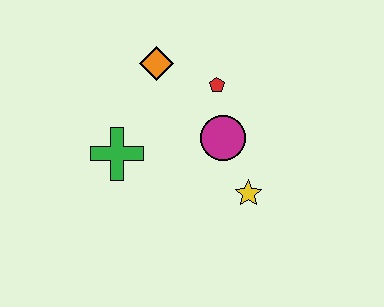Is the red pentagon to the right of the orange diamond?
Yes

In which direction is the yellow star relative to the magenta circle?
The yellow star is below the magenta circle.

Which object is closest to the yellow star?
The magenta circle is closest to the yellow star.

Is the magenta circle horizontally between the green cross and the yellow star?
Yes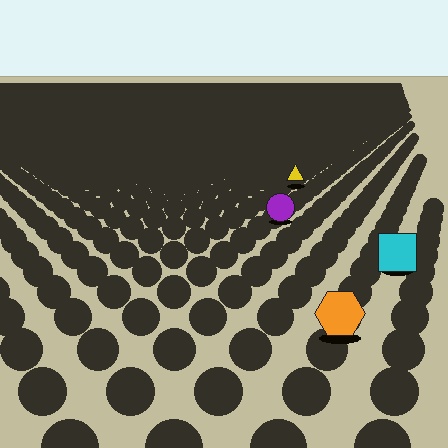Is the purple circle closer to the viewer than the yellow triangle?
Yes. The purple circle is closer — you can tell from the texture gradient: the ground texture is coarser near it.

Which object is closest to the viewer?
The orange hexagon is closest. The texture marks near it are larger and more spread out.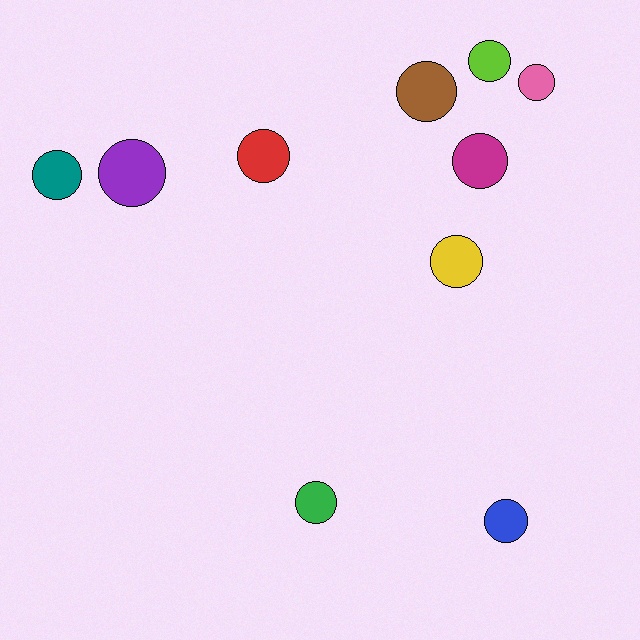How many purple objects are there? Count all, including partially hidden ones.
There is 1 purple object.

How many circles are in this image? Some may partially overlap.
There are 10 circles.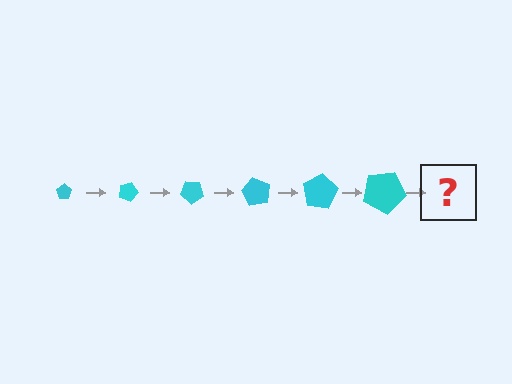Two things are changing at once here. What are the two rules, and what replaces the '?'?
The two rules are that the pentagon grows larger each step and it rotates 20 degrees each step. The '?' should be a pentagon, larger than the previous one and rotated 120 degrees from the start.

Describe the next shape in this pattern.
It should be a pentagon, larger than the previous one and rotated 120 degrees from the start.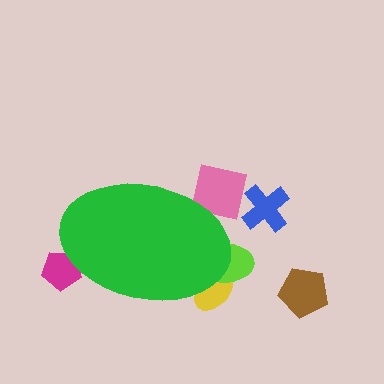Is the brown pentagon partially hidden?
No, the brown pentagon is fully visible.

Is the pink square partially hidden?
Yes, the pink square is partially hidden behind the green ellipse.